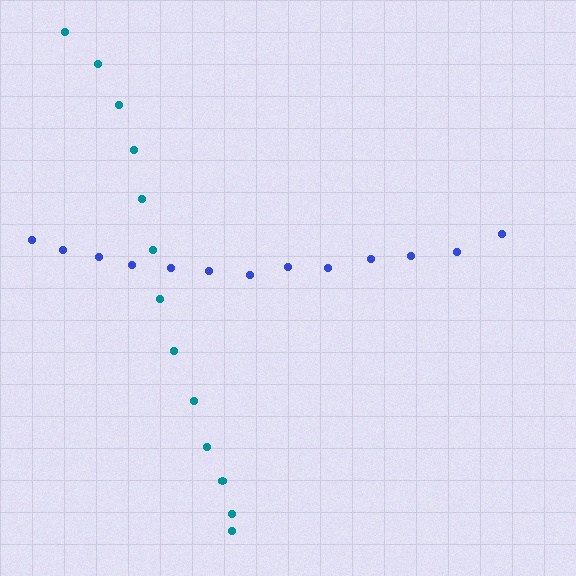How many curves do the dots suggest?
There are 2 distinct paths.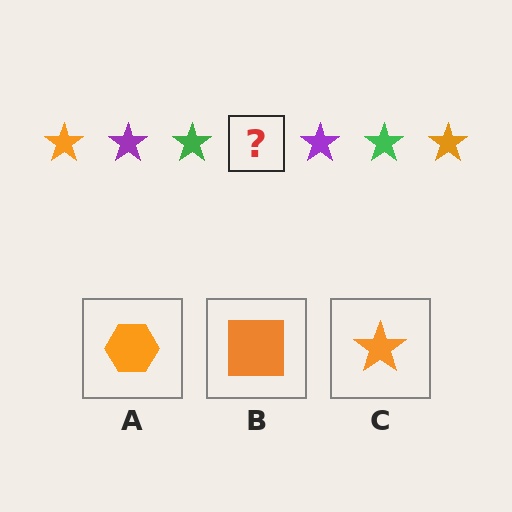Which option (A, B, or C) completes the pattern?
C.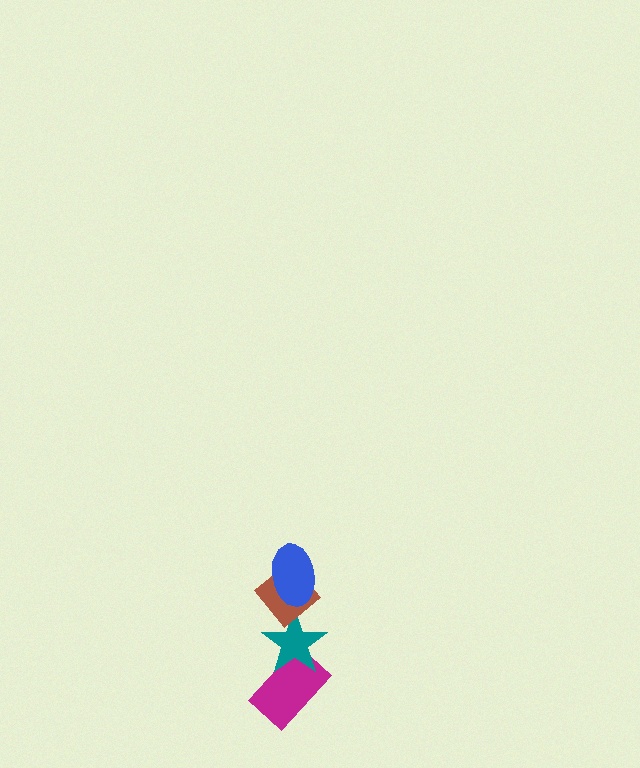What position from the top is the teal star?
The teal star is 3rd from the top.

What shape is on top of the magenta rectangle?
The teal star is on top of the magenta rectangle.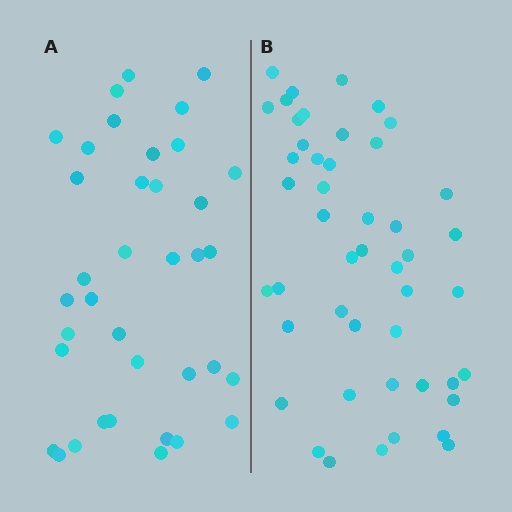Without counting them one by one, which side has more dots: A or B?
Region B (the right region) has more dots.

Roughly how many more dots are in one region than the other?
Region B has roughly 10 or so more dots than region A.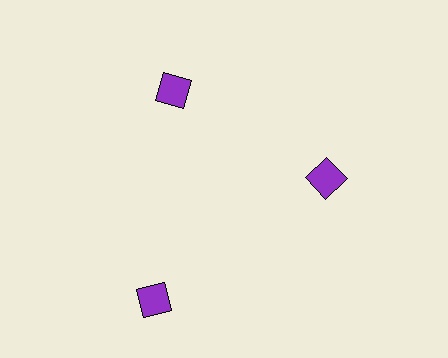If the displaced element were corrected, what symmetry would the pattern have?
It would have 3-fold rotational symmetry — the pattern would map onto itself every 120 degrees.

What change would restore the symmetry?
The symmetry would be restored by moving it inward, back onto the ring so that all 3 diamonds sit at equal angles and equal distance from the center.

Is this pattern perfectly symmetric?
No. The 3 purple diamonds are arranged in a ring, but one element near the 7 o'clock position is pushed outward from the center, breaking the 3-fold rotational symmetry.